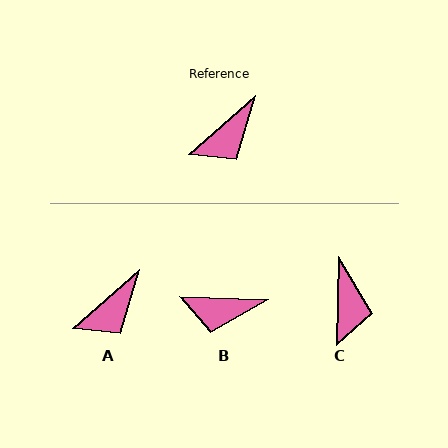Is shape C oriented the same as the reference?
No, it is off by about 47 degrees.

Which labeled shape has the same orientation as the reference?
A.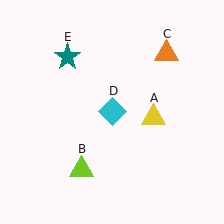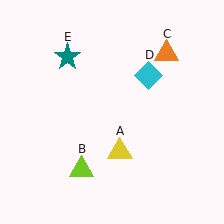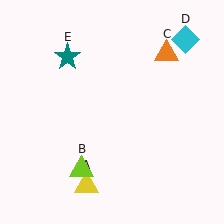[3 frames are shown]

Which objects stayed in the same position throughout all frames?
Lime triangle (object B) and orange triangle (object C) and teal star (object E) remained stationary.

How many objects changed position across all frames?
2 objects changed position: yellow triangle (object A), cyan diamond (object D).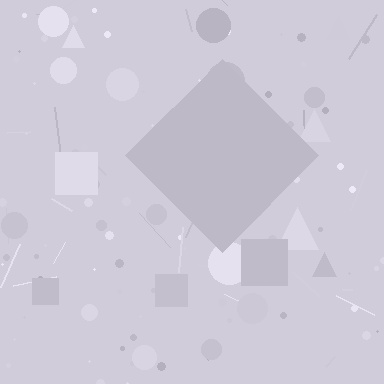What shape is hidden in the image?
A diamond is hidden in the image.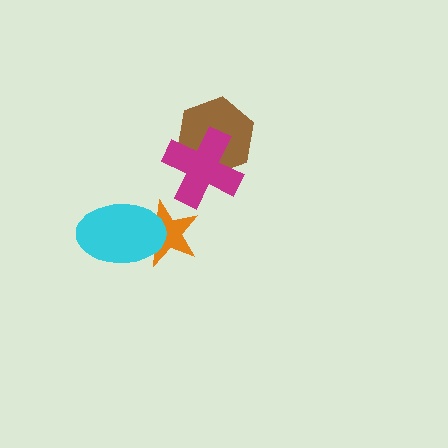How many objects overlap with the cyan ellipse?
1 object overlaps with the cyan ellipse.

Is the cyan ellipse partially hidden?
No, no other shape covers it.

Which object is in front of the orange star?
The cyan ellipse is in front of the orange star.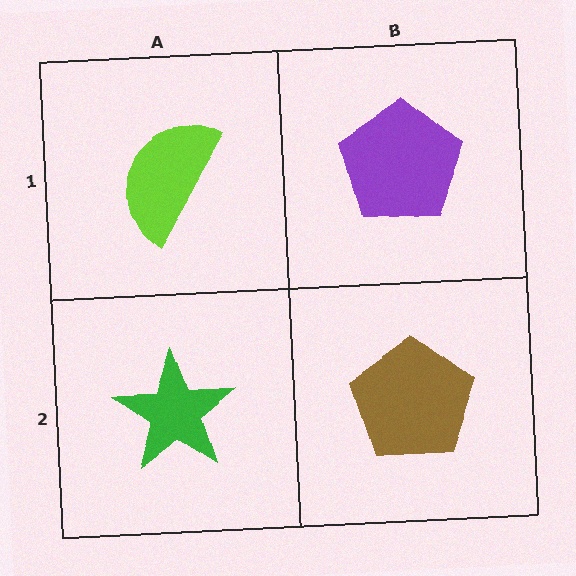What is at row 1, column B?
A purple pentagon.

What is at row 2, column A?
A green star.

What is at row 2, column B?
A brown pentagon.